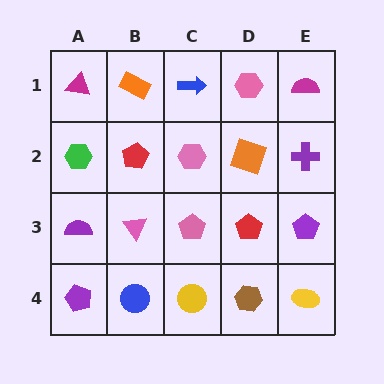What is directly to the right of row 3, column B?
A pink pentagon.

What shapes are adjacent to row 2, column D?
A pink hexagon (row 1, column D), a red pentagon (row 3, column D), a pink hexagon (row 2, column C), a purple cross (row 2, column E).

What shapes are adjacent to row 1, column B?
A red pentagon (row 2, column B), a magenta triangle (row 1, column A), a blue arrow (row 1, column C).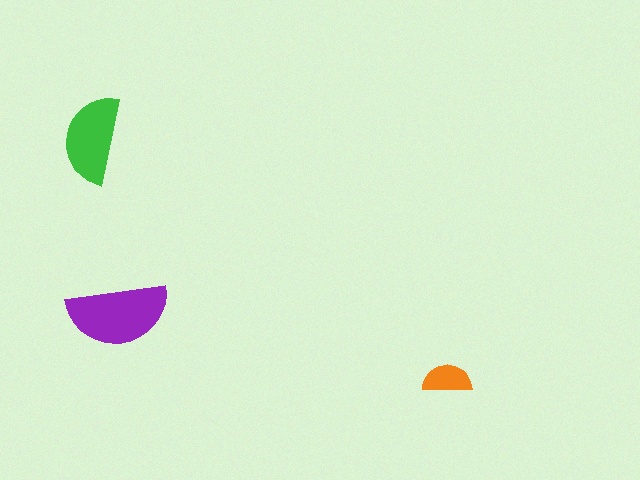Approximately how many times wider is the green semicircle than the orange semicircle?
About 2 times wider.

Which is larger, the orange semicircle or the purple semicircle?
The purple one.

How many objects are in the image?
There are 3 objects in the image.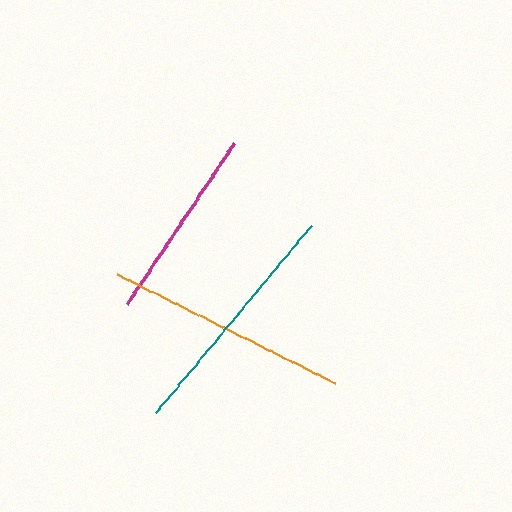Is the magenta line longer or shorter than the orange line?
The orange line is longer than the magenta line.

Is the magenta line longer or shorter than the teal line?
The teal line is longer than the magenta line.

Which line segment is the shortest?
The magenta line is the shortest at approximately 194 pixels.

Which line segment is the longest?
The teal line is the longest at approximately 244 pixels.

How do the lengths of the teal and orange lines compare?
The teal and orange lines are approximately the same length.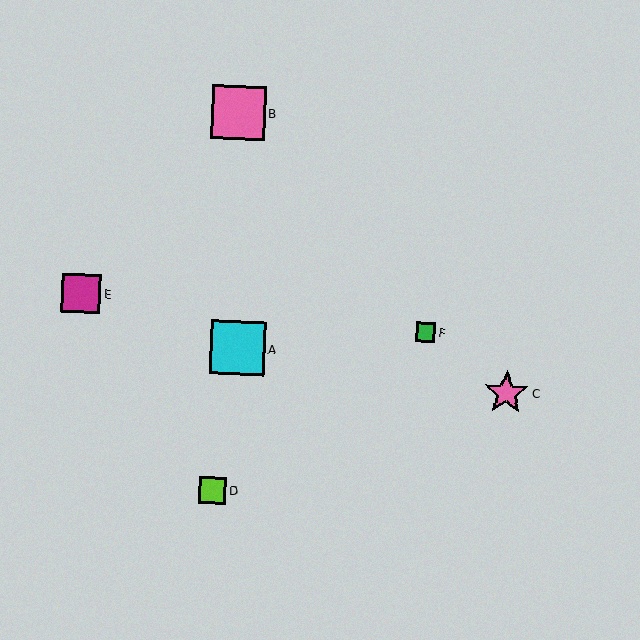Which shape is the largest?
The cyan square (labeled A) is the largest.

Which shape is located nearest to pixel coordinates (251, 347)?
The cyan square (labeled A) at (238, 348) is nearest to that location.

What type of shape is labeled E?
Shape E is a magenta square.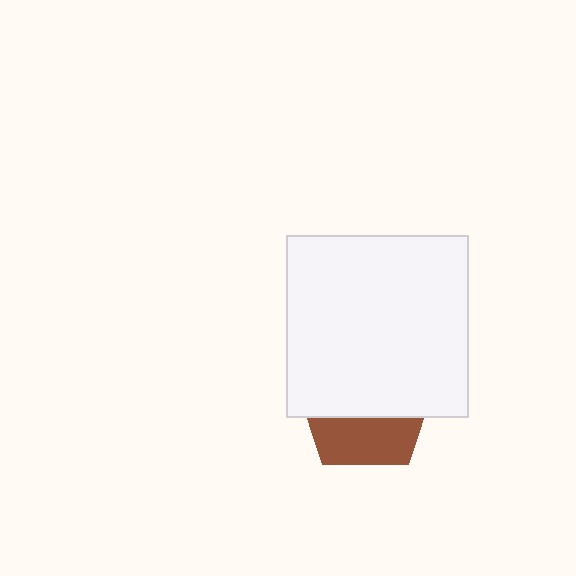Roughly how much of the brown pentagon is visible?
A small part of it is visible (roughly 37%).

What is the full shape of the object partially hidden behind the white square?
The partially hidden object is a brown pentagon.